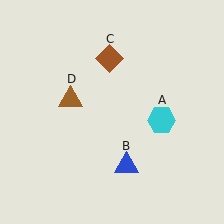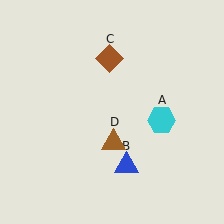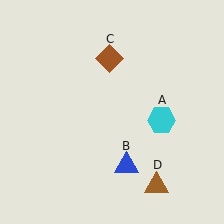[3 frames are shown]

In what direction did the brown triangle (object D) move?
The brown triangle (object D) moved down and to the right.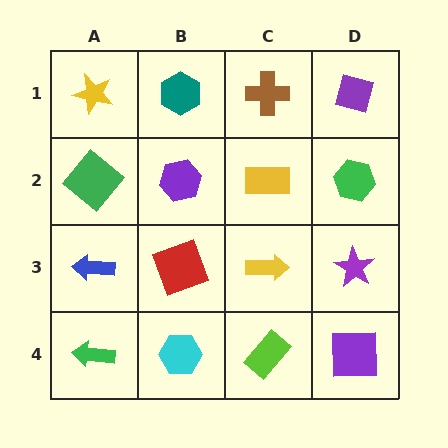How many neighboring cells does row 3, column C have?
4.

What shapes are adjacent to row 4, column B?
A red square (row 3, column B), a green arrow (row 4, column A), a lime rectangle (row 4, column C).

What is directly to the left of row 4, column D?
A lime rectangle.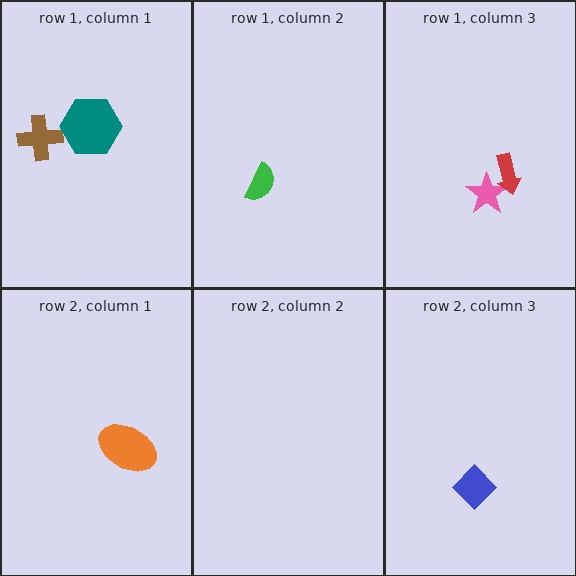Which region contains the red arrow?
The row 1, column 3 region.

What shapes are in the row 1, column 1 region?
The brown cross, the teal hexagon.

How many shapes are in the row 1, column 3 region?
2.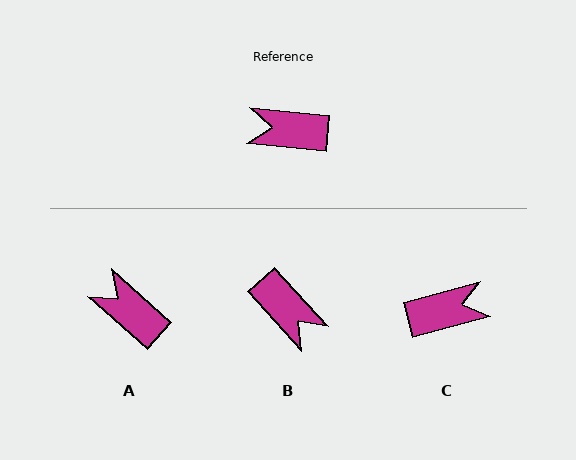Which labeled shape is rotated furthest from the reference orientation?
C, about 159 degrees away.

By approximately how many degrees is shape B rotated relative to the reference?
Approximately 138 degrees counter-clockwise.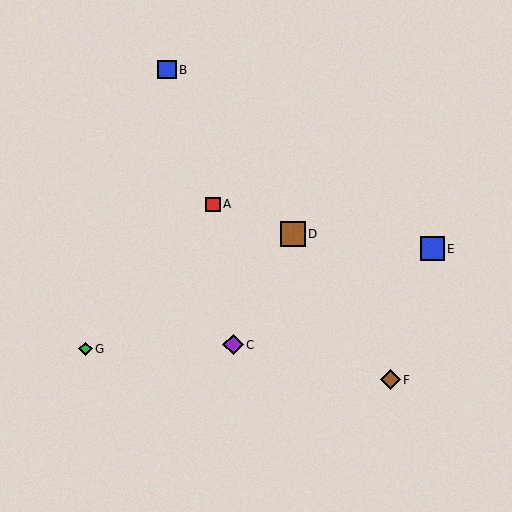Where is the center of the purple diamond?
The center of the purple diamond is at (233, 345).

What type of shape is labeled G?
Shape G is a green diamond.